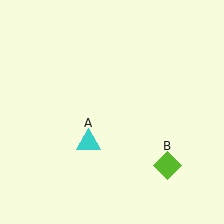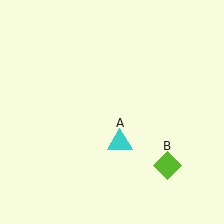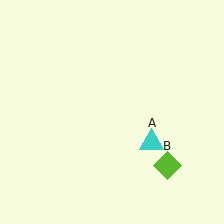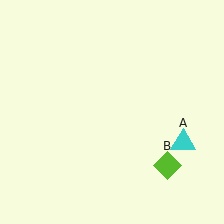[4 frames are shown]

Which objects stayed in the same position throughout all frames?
Lime diamond (object B) remained stationary.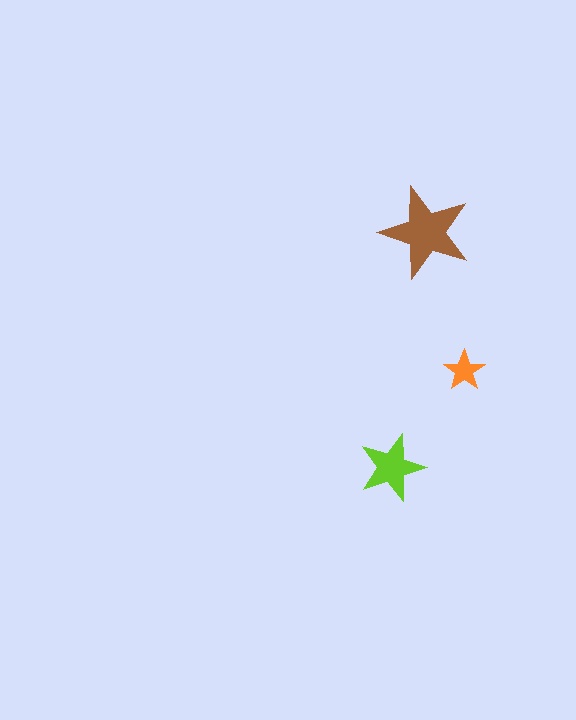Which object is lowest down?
The lime star is bottommost.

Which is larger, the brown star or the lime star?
The brown one.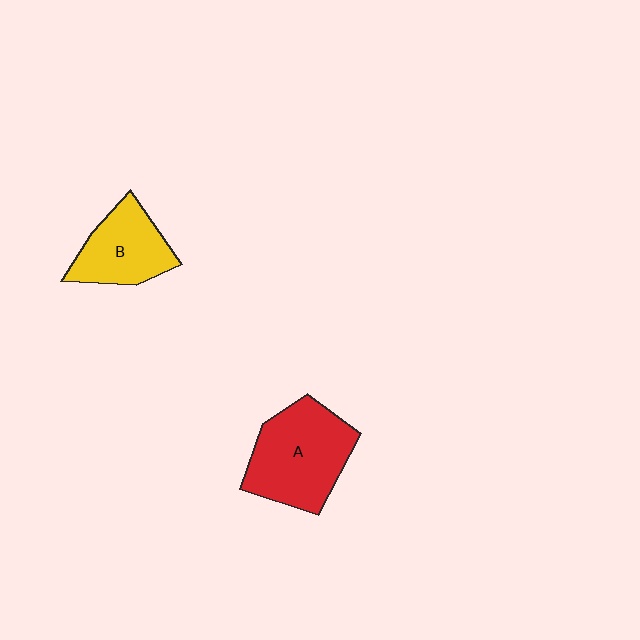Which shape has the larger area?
Shape A (red).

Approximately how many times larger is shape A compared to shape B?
Approximately 1.4 times.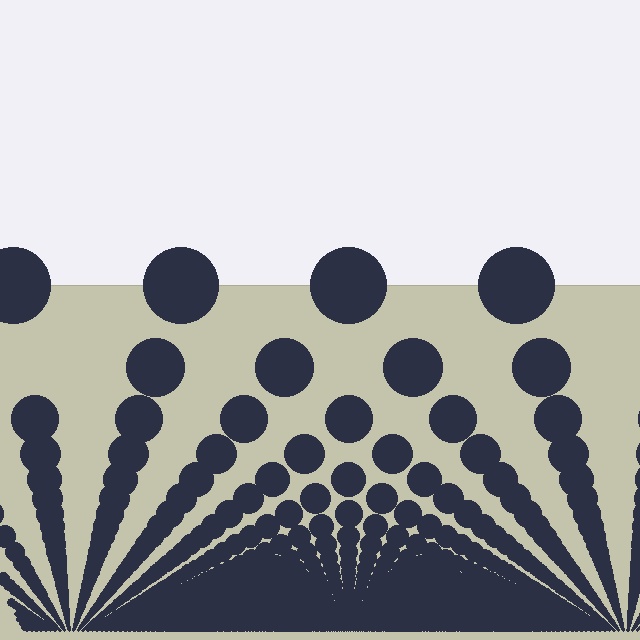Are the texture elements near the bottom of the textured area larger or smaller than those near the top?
Smaller. The gradient is inverted — elements near the bottom are smaller and denser.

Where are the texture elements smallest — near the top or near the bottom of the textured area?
Near the bottom.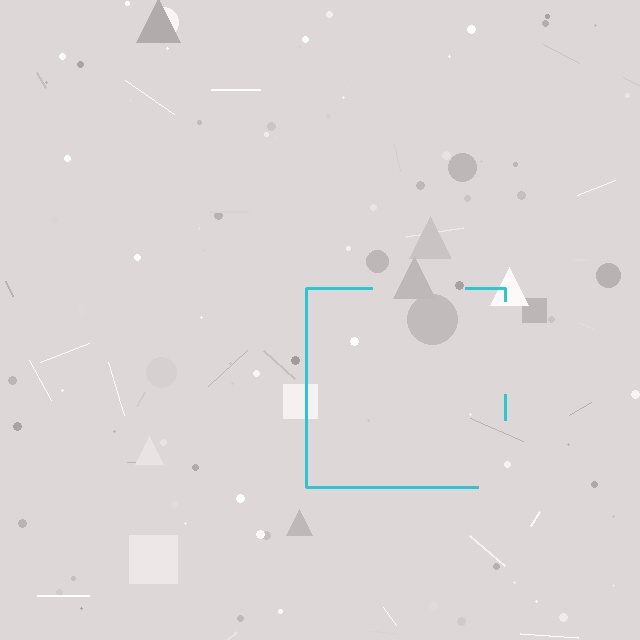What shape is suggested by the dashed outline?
The dashed outline suggests a square.